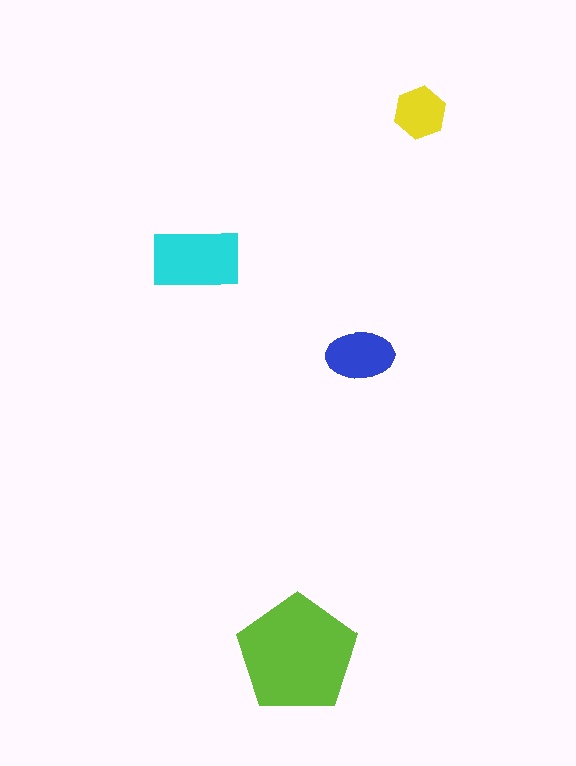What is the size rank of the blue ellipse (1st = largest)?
3rd.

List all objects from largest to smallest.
The lime pentagon, the cyan rectangle, the blue ellipse, the yellow hexagon.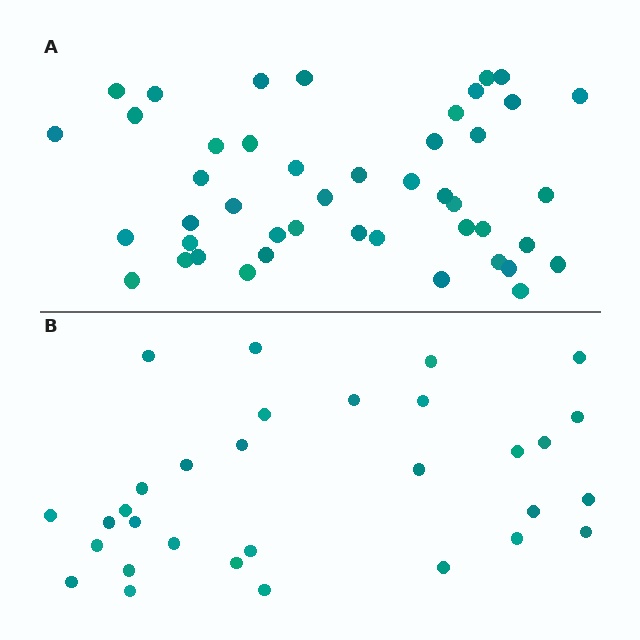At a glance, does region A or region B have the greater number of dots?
Region A (the top region) has more dots.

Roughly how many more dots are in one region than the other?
Region A has approximately 15 more dots than region B.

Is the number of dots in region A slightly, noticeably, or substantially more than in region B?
Region A has substantially more. The ratio is roughly 1.5 to 1.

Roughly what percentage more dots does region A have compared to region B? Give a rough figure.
About 45% more.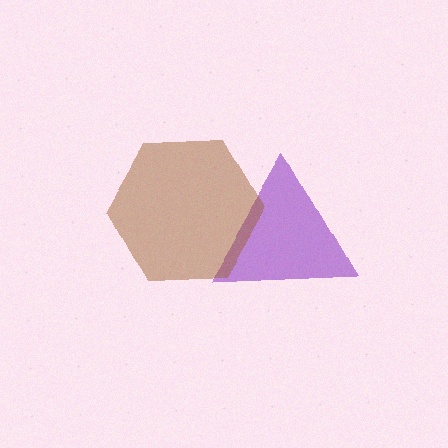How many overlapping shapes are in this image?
There are 2 overlapping shapes in the image.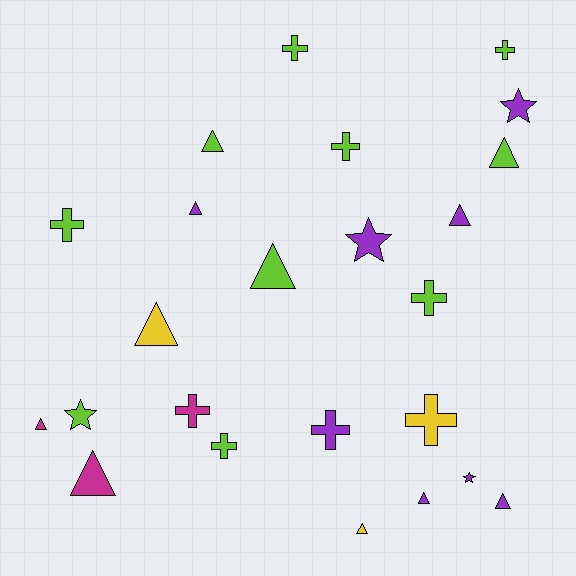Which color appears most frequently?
Lime, with 10 objects.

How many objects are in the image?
There are 24 objects.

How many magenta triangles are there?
There are 2 magenta triangles.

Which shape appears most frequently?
Triangle, with 11 objects.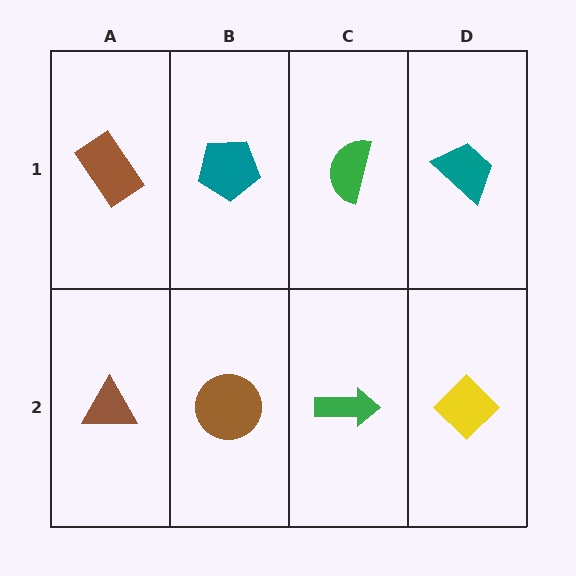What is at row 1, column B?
A teal pentagon.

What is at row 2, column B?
A brown circle.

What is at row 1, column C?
A green semicircle.